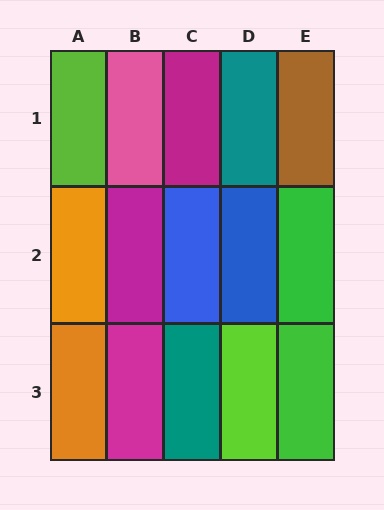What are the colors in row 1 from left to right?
Lime, pink, magenta, teal, brown.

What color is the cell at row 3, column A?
Orange.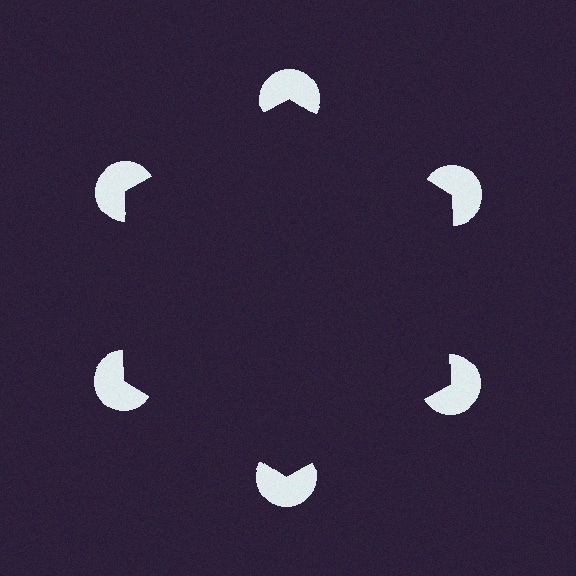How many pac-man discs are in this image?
There are 6 — one at each vertex of the illusory hexagon.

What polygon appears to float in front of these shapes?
An illusory hexagon — its edges are inferred from the aligned wedge cuts in the pac-man discs, not physically drawn.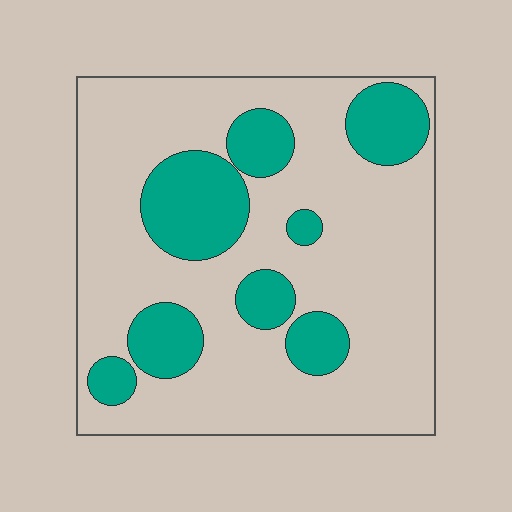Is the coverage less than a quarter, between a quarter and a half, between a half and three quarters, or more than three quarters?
Between a quarter and a half.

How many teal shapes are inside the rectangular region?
8.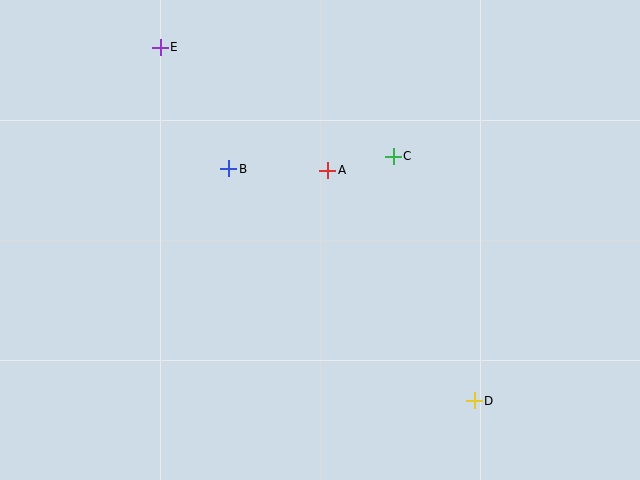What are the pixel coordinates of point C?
Point C is at (393, 156).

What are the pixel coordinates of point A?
Point A is at (328, 170).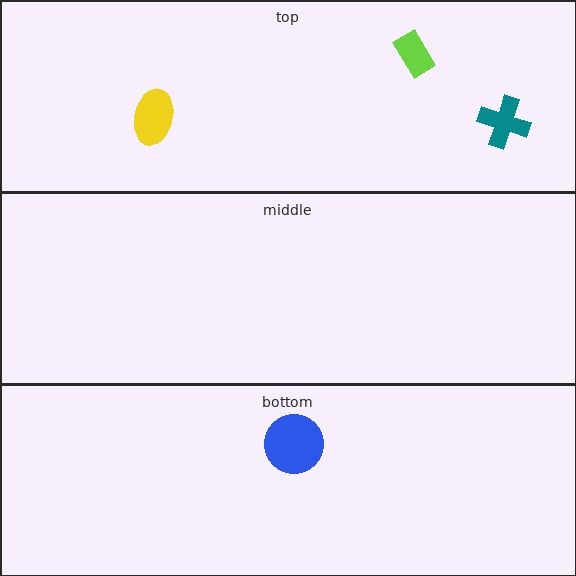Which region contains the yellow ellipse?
The top region.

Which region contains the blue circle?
The bottom region.